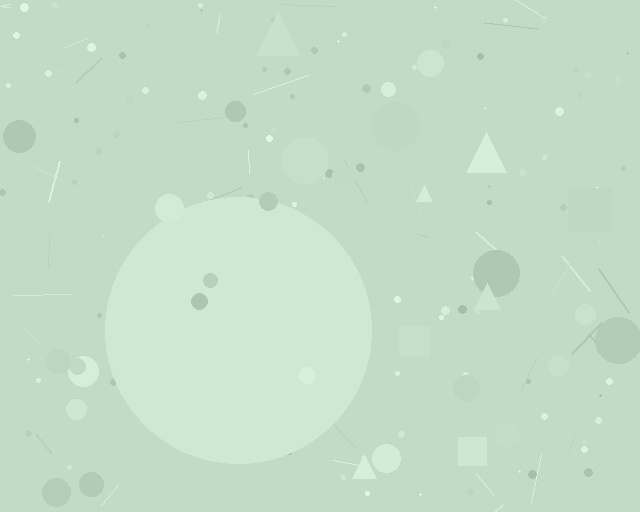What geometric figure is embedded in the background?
A circle is embedded in the background.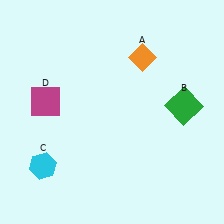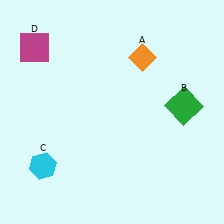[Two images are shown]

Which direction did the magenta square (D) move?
The magenta square (D) moved up.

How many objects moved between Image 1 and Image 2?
1 object moved between the two images.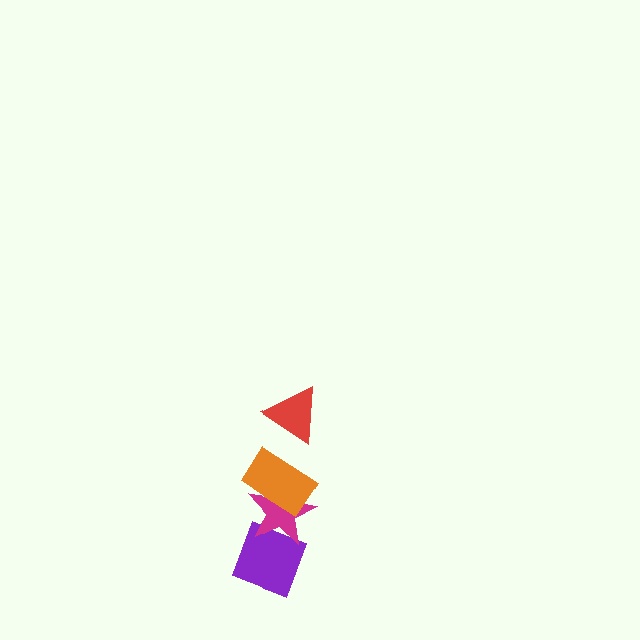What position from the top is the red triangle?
The red triangle is 1st from the top.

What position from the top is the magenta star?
The magenta star is 3rd from the top.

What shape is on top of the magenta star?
The orange rectangle is on top of the magenta star.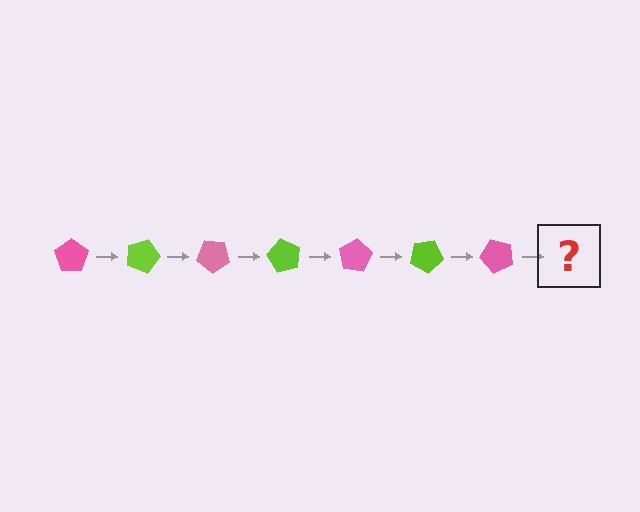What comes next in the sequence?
The next element should be a lime pentagon, rotated 140 degrees from the start.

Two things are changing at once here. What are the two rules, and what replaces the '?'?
The two rules are that it rotates 20 degrees each step and the color cycles through pink and lime. The '?' should be a lime pentagon, rotated 140 degrees from the start.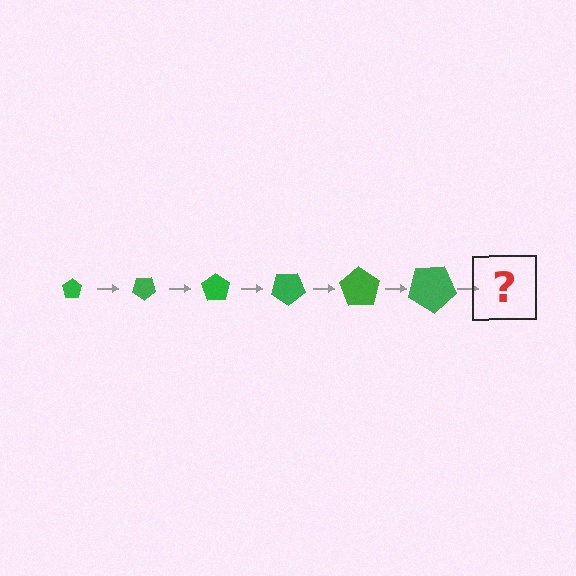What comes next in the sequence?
The next element should be a pentagon, larger than the previous one and rotated 210 degrees from the start.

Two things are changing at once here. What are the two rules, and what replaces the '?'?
The two rules are that the pentagon grows larger each step and it rotates 35 degrees each step. The '?' should be a pentagon, larger than the previous one and rotated 210 degrees from the start.